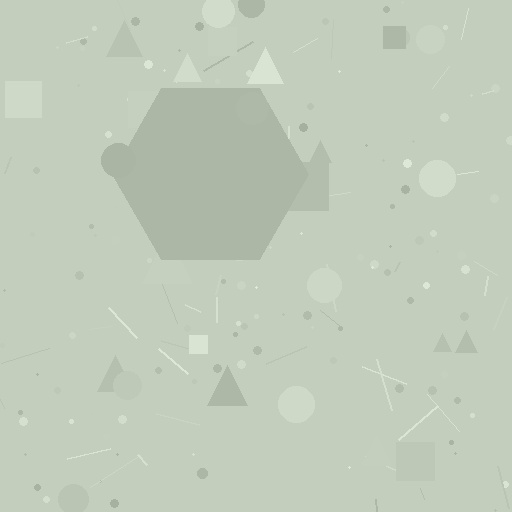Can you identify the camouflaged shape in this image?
The camouflaged shape is a hexagon.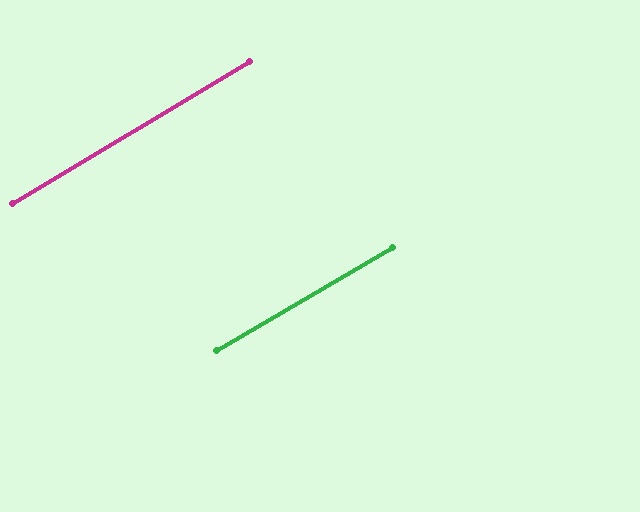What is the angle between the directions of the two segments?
Approximately 0 degrees.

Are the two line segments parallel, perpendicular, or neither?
Parallel — their directions differ by only 0.5°.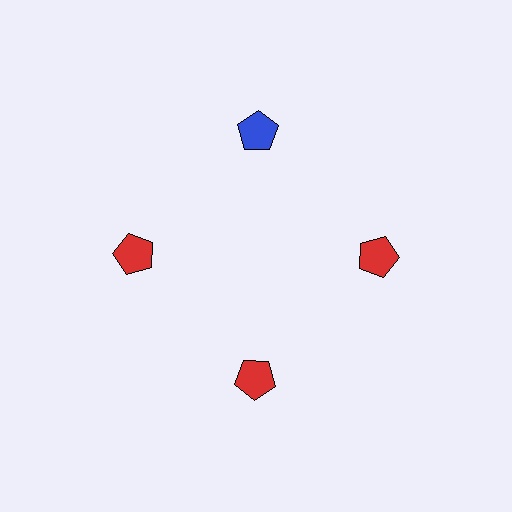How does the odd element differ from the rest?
It has a different color: blue instead of red.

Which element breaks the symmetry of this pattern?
The blue pentagon at roughly the 12 o'clock position breaks the symmetry. All other shapes are red pentagons.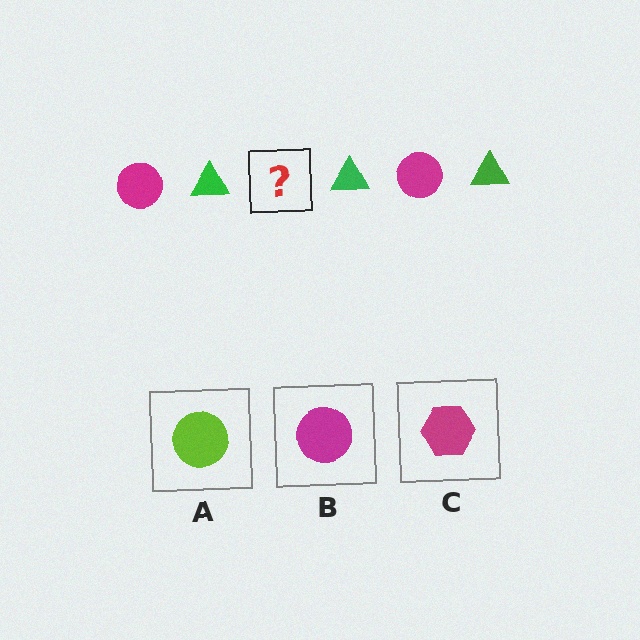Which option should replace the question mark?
Option B.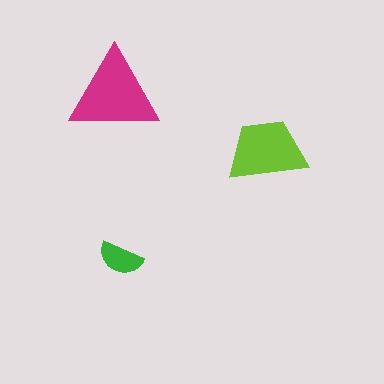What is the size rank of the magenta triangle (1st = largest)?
1st.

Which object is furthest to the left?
The magenta triangle is leftmost.